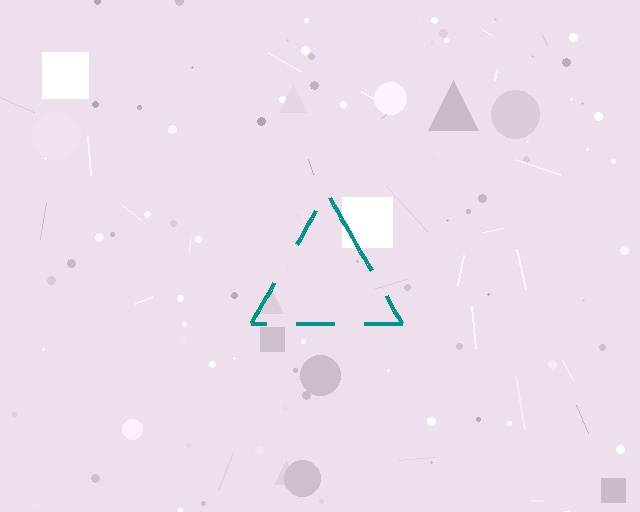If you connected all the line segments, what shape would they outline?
They would outline a triangle.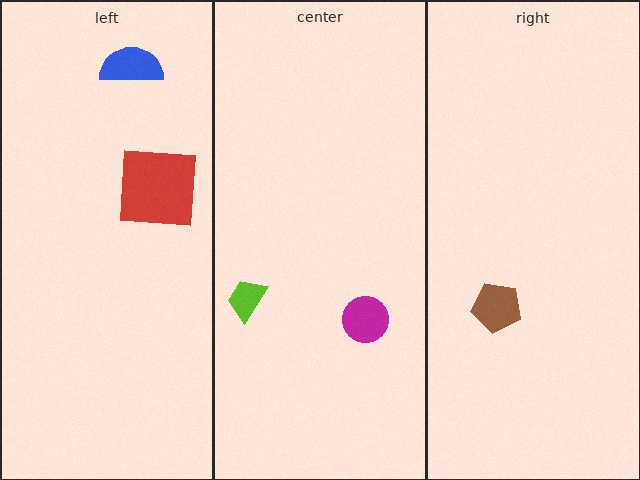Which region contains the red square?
The left region.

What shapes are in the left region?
The red square, the blue semicircle.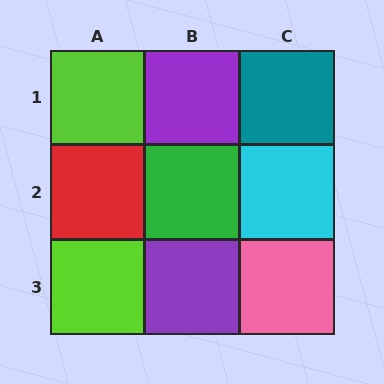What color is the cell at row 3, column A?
Lime.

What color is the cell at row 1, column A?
Lime.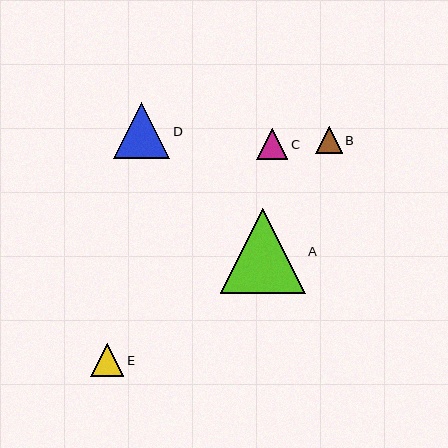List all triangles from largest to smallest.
From largest to smallest: A, D, E, C, B.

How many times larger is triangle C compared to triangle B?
Triangle C is approximately 1.2 times the size of triangle B.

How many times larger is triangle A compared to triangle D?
Triangle A is approximately 1.5 times the size of triangle D.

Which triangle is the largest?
Triangle A is the largest with a size of approximately 85 pixels.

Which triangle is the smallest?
Triangle B is the smallest with a size of approximately 27 pixels.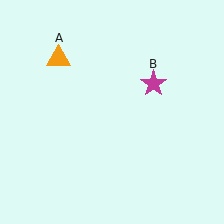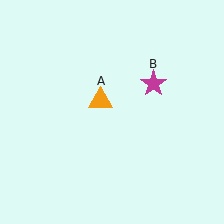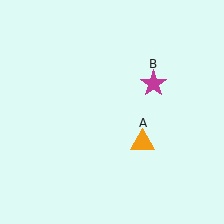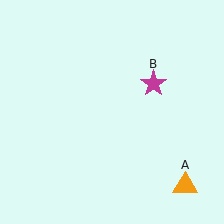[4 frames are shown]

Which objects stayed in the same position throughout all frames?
Magenta star (object B) remained stationary.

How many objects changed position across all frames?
1 object changed position: orange triangle (object A).